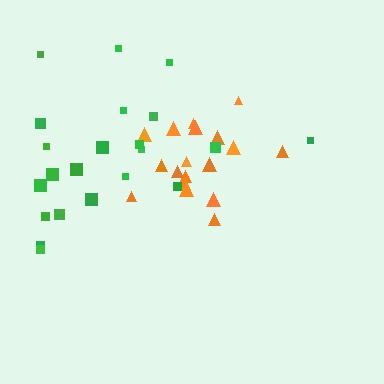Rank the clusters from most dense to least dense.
orange, green.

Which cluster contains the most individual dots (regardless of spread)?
Green (22).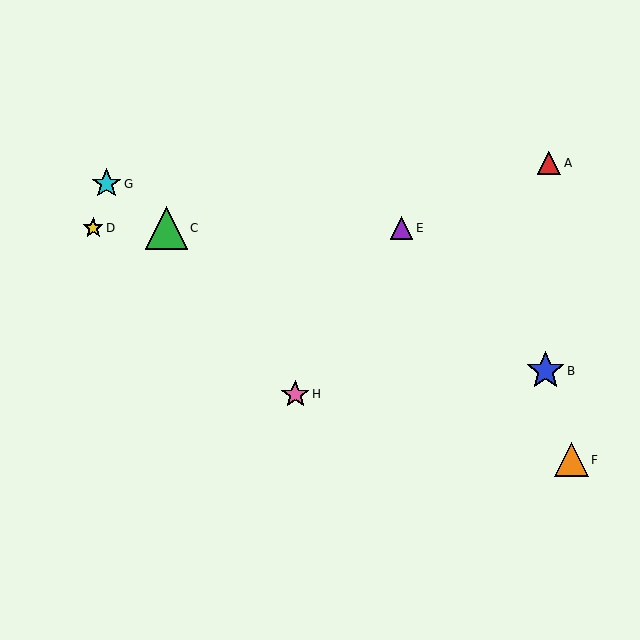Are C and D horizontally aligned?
Yes, both are at y≈228.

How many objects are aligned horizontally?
3 objects (C, D, E) are aligned horizontally.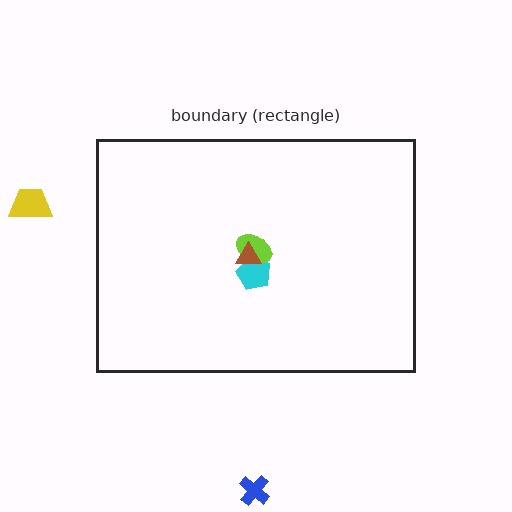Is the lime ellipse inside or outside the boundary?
Inside.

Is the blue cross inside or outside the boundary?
Outside.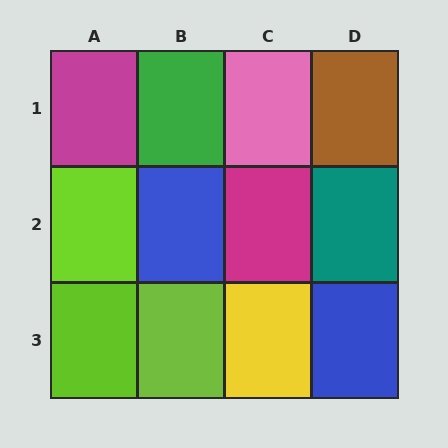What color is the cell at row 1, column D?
Brown.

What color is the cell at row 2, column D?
Teal.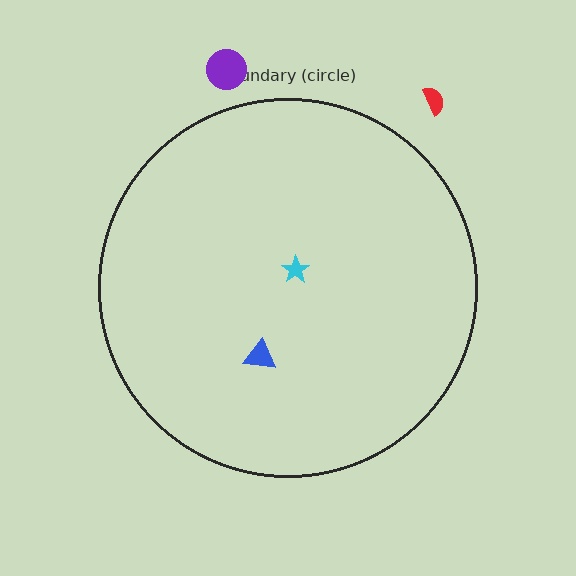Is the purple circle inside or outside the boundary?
Outside.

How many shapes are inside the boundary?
2 inside, 2 outside.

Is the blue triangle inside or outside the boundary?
Inside.